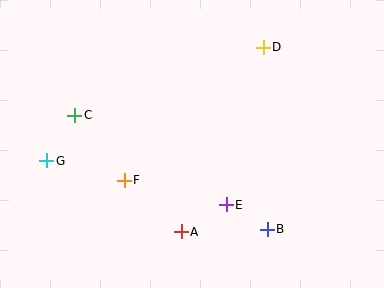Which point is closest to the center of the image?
Point E at (226, 205) is closest to the center.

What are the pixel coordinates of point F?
Point F is at (124, 180).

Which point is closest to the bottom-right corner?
Point B is closest to the bottom-right corner.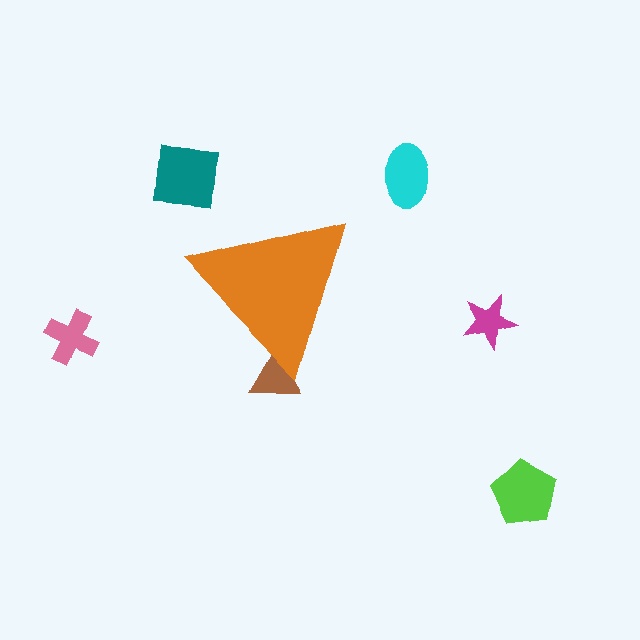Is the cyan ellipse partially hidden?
No, the cyan ellipse is fully visible.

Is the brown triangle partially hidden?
Yes, the brown triangle is partially hidden behind the orange triangle.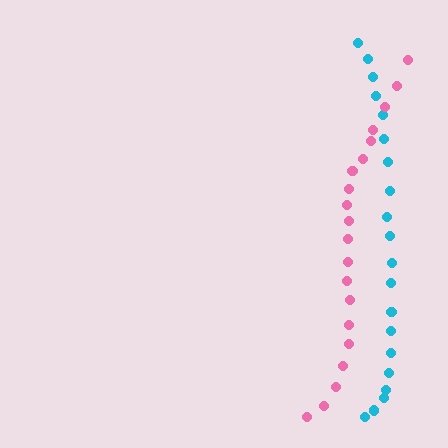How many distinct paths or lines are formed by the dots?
There are 2 distinct paths.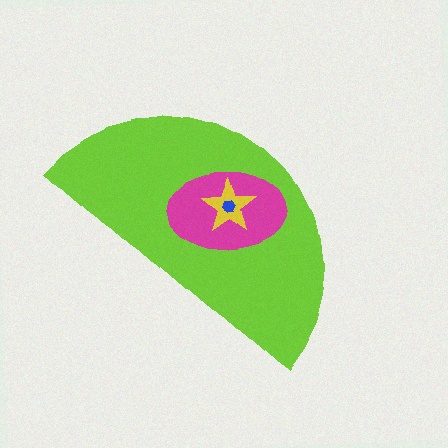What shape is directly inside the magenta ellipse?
The yellow star.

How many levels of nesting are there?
4.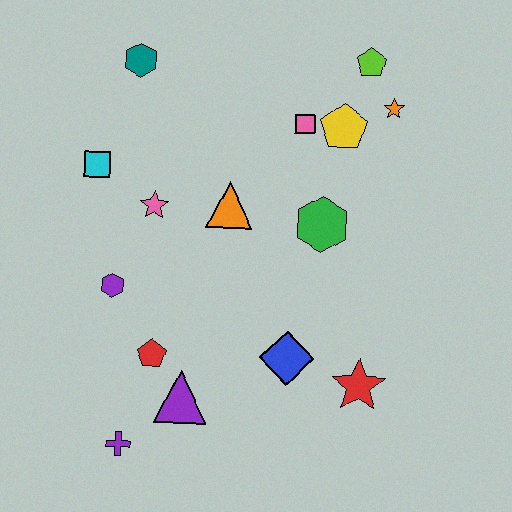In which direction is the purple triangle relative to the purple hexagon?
The purple triangle is below the purple hexagon.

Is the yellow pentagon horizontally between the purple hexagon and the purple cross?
No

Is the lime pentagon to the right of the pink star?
Yes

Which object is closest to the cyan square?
The pink star is closest to the cyan square.